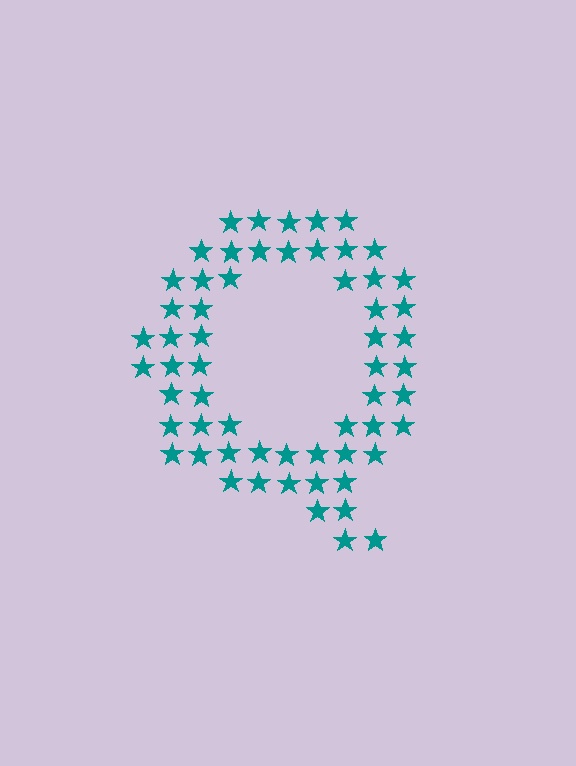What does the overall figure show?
The overall figure shows the letter Q.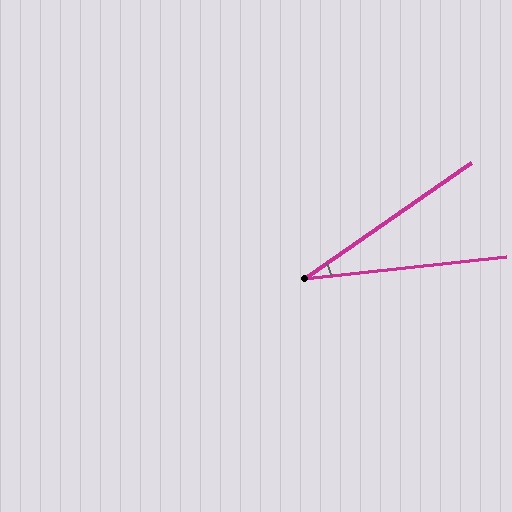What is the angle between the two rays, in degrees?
Approximately 28 degrees.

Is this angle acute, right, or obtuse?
It is acute.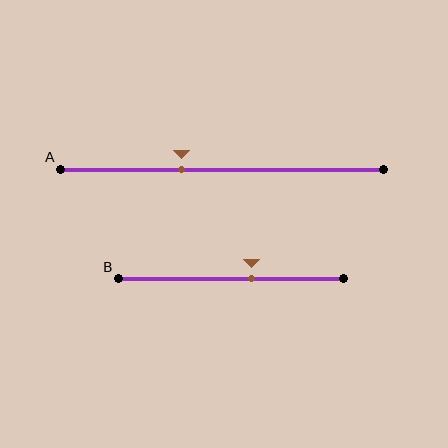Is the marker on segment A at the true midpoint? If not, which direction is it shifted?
No, the marker on segment A is shifted to the left by about 12% of the segment length.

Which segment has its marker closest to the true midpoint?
Segment B has its marker closest to the true midpoint.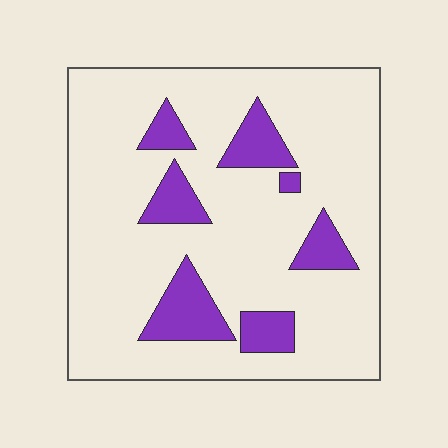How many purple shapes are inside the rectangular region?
7.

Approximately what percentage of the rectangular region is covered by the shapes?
Approximately 15%.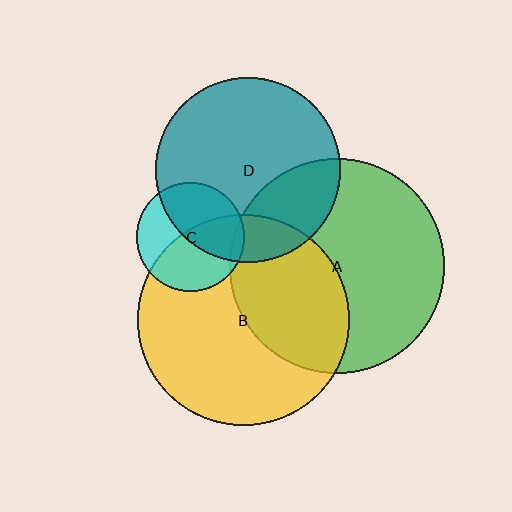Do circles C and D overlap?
Yes.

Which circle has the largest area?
Circle A (green).